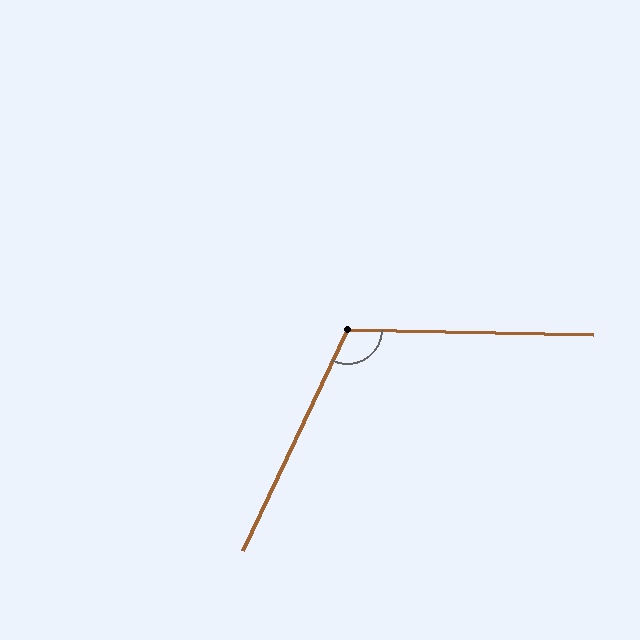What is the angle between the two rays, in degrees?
Approximately 114 degrees.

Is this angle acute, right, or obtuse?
It is obtuse.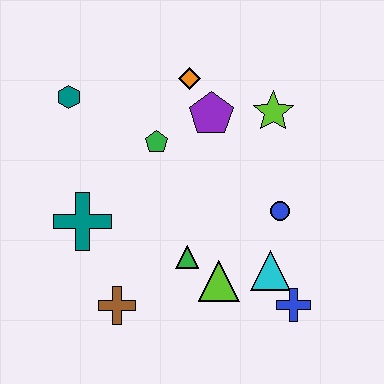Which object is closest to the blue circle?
The cyan triangle is closest to the blue circle.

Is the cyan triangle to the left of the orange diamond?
No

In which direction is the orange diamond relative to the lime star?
The orange diamond is to the left of the lime star.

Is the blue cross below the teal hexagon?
Yes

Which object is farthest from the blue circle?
The teal hexagon is farthest from the blue circle.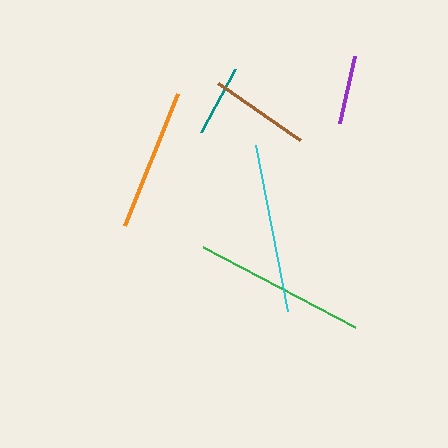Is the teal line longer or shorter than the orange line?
The orange line is longer than the teal line.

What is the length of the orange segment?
The orange segment is approximately 142 pixels long.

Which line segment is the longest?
The green line is the longest at approximately 171 pixels.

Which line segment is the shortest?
The purple line is the shortest at approximately 68 pixels.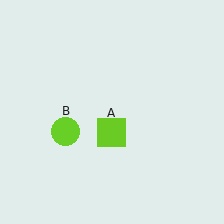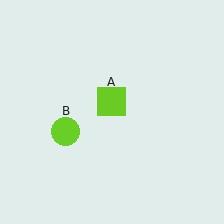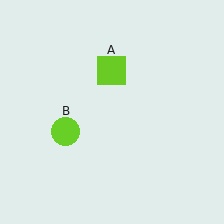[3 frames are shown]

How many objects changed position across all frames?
1 object changed position: lime square (object A).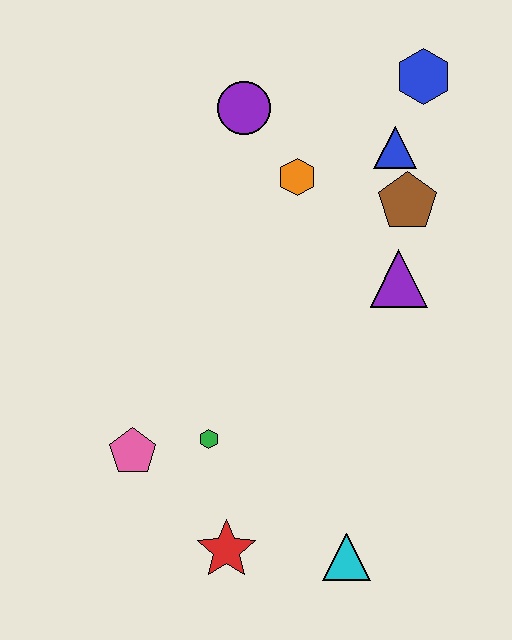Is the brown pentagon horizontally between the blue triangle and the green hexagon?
No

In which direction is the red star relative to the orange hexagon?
The red star is below the orange hexagon.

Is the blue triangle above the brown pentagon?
Yes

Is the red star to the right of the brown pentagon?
No